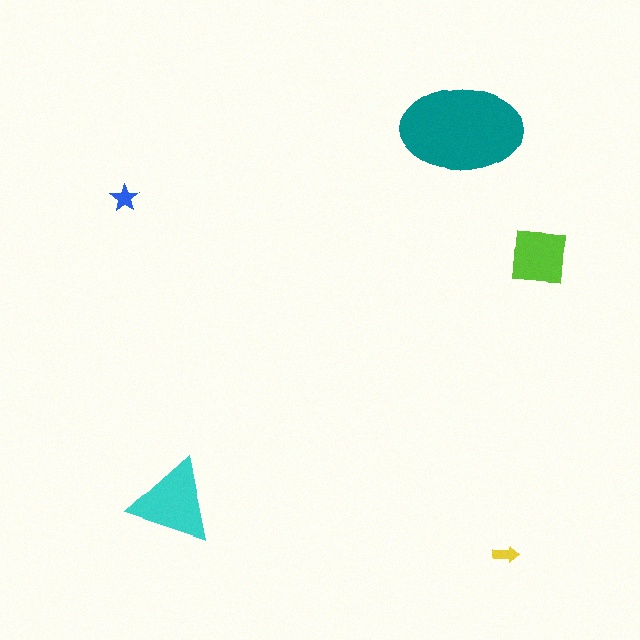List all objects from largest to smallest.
The teal ellipse, the cyan triangle, the lime square, the blue star, the yellow arrow.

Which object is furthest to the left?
The blue star is leftmost.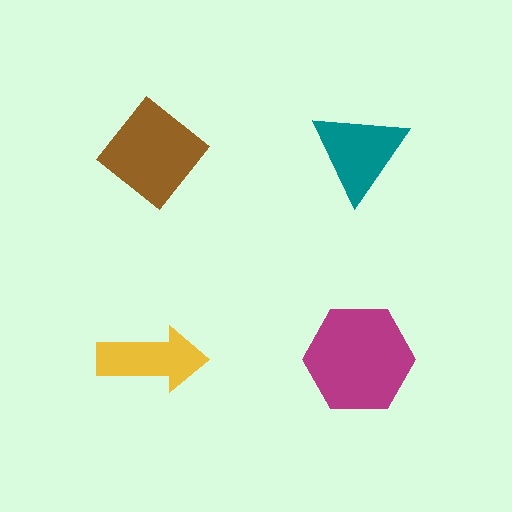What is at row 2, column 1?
A yellow arrow.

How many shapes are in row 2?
2 shapes.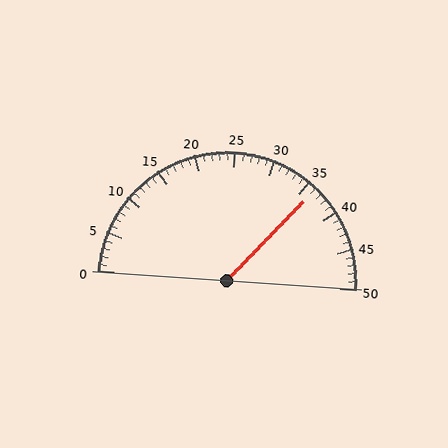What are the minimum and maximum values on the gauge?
The gauge ranges from 0 to 50.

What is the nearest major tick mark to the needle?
The nearest major tick mark is 35.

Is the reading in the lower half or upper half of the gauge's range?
The reading is in the upper half of the range (0 to 50).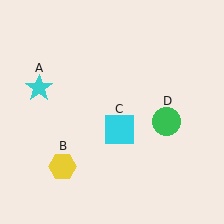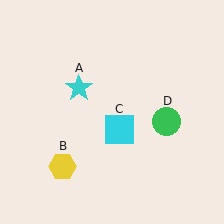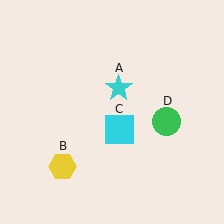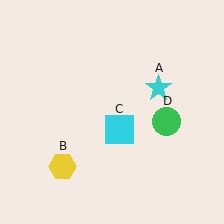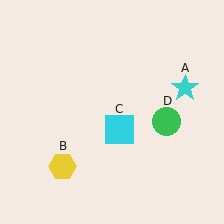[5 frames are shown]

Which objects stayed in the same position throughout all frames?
Yellow hexagon (object B) and cyan square (object C) and green circle (object D) remained stationary.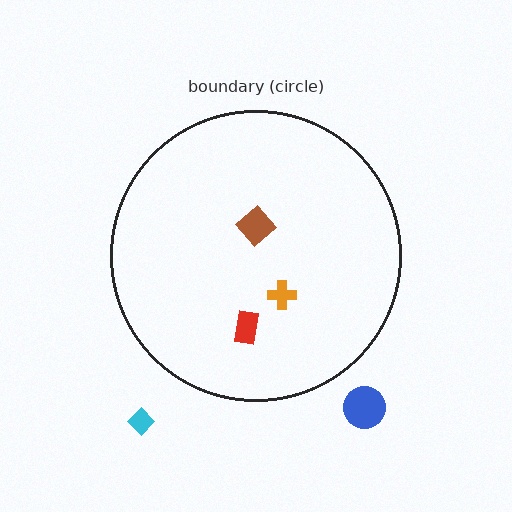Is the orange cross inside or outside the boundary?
Inside.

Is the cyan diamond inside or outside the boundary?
Outside.